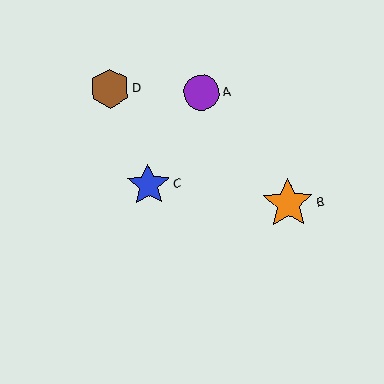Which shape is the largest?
The orange star (labeled B) is the largest.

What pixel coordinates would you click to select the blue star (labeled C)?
Click at (148, 185) to select the blue star C.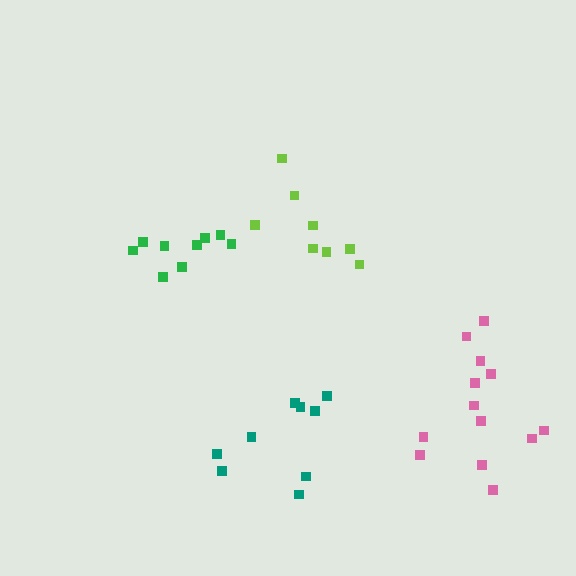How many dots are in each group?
Group 1: 8 dots, Group 2: 13 dots, Group 3: 9 dots, Group 4: 9 dots (39 total).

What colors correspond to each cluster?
The clusters are colored: lime, pink, teal, green.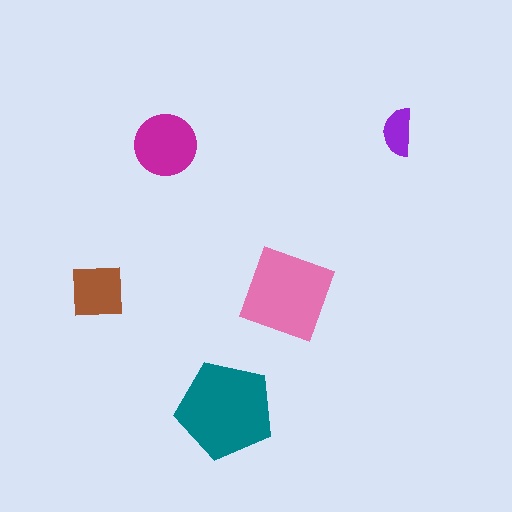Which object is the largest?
The teal pentagon.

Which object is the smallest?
The purple semicircle.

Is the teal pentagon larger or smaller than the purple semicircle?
Larger.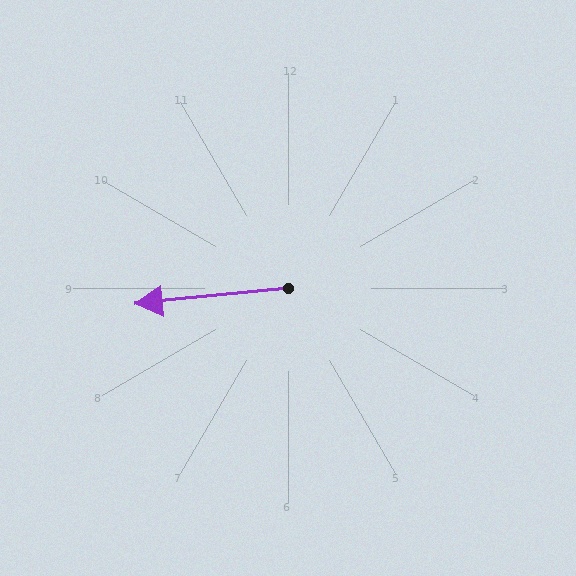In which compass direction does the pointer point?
West.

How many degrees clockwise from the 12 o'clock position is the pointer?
Approximately 264 degrees.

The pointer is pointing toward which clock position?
Roughly 9 o'clock.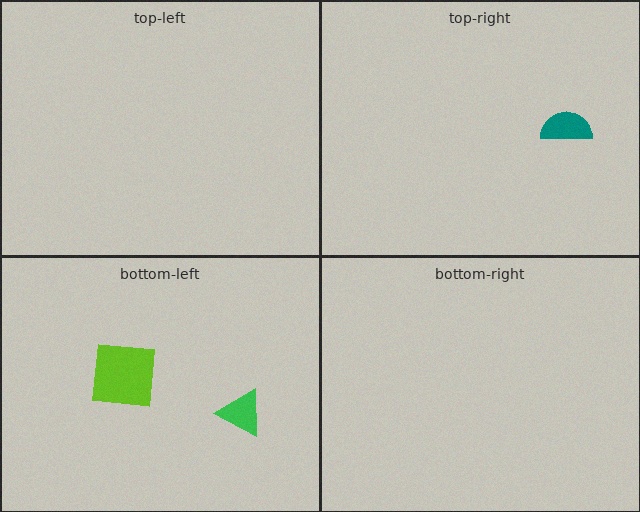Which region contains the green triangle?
The bottom-left region.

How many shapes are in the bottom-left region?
2.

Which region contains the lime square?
The bottom-left region.